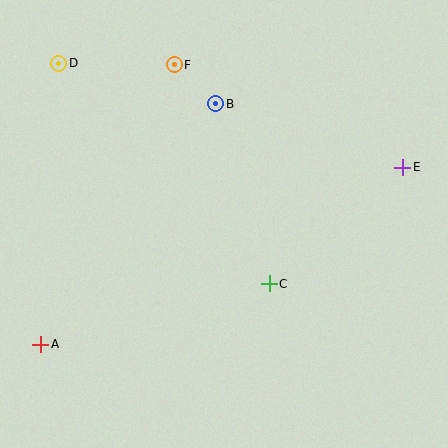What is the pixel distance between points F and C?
The distance between F and C is 239 pixels.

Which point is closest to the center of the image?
Point C at (269, 284) is closest to the center.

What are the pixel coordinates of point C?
Point C is at (269, 284).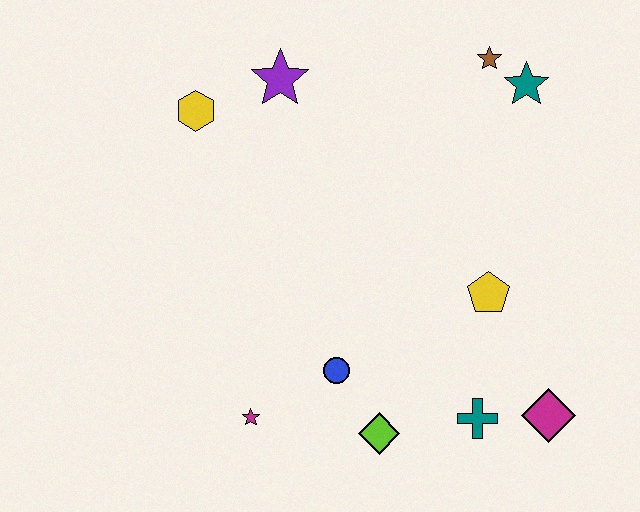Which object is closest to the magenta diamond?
The teal cross is closest to the magenta diamond.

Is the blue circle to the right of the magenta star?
Yes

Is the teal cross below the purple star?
Yes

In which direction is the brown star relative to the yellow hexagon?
The brown star is to the right of the yellow hexagon.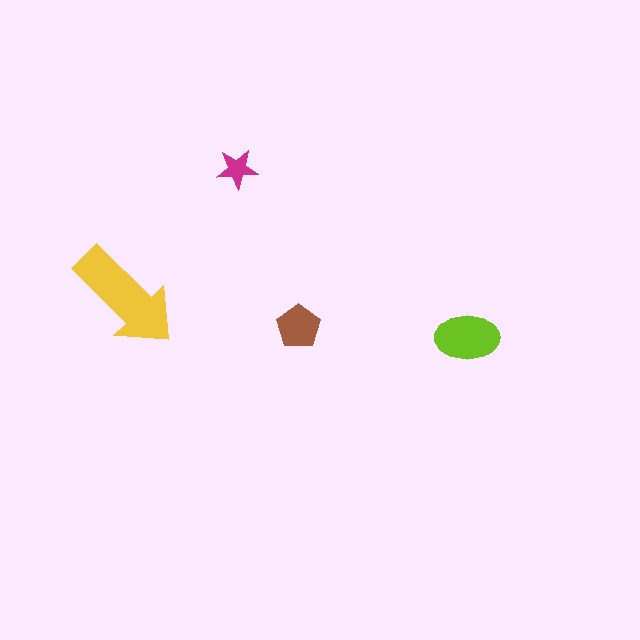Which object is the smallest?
The magenta star.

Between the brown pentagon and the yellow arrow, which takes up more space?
The yellow arrow.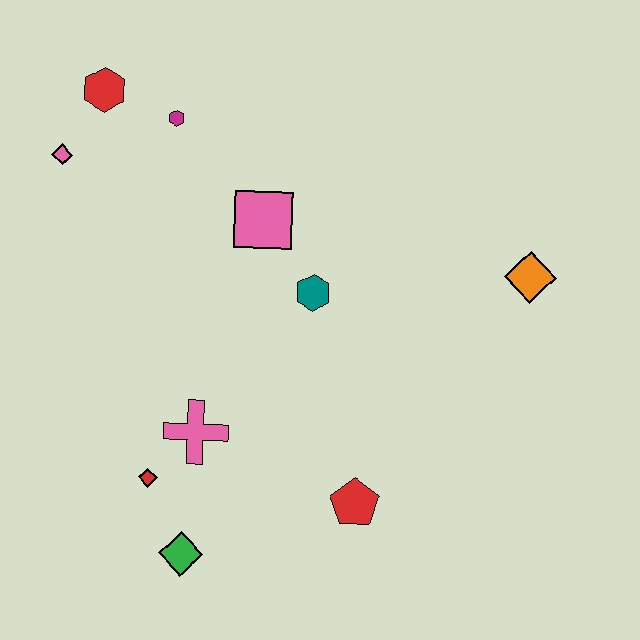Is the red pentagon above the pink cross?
No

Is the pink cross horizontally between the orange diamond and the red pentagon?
No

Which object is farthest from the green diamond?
The red hexagon is farthest from the green diamond.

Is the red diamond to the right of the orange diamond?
No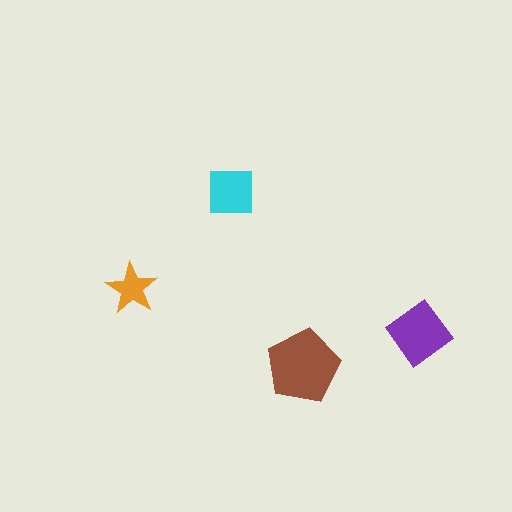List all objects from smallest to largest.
The orange star, the cyan square, the purple diamond, the brown pentagon.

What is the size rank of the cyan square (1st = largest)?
3rd.